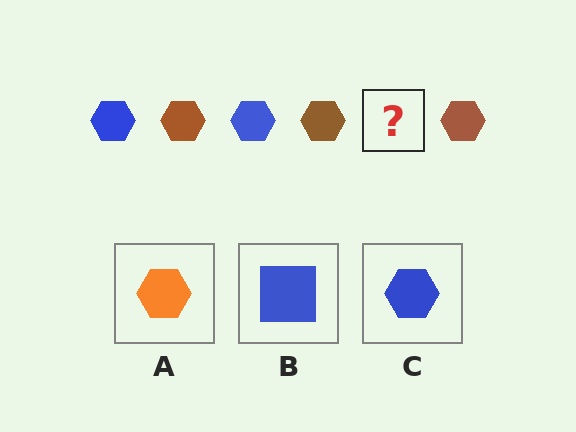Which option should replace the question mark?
Option C.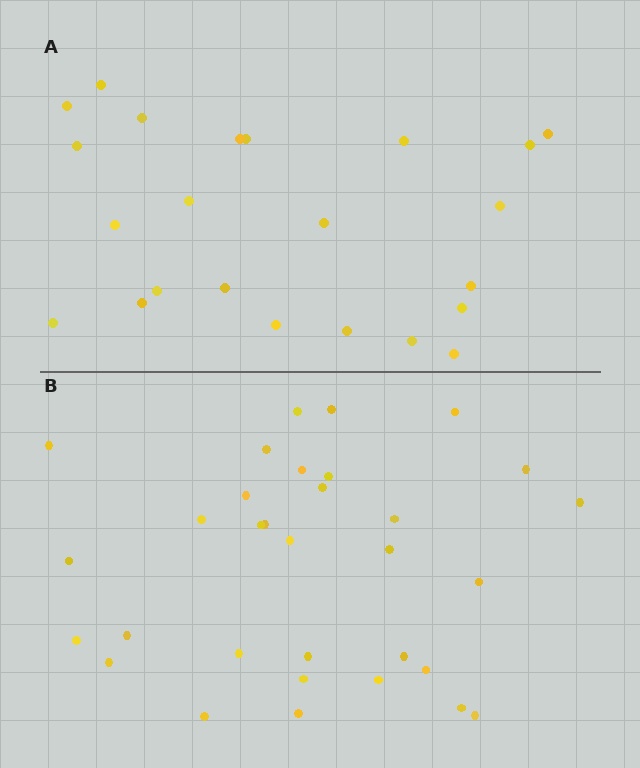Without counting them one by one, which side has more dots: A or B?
Region B (the bottom region) has more dots.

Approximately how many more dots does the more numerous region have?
Region B has roughly 8 or so more dots than region A.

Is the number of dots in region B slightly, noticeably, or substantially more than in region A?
Region B has noticeably more, but not dramatically so. The ratio is roughly 1.4 to 1.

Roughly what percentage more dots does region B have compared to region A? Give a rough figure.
About 40% more.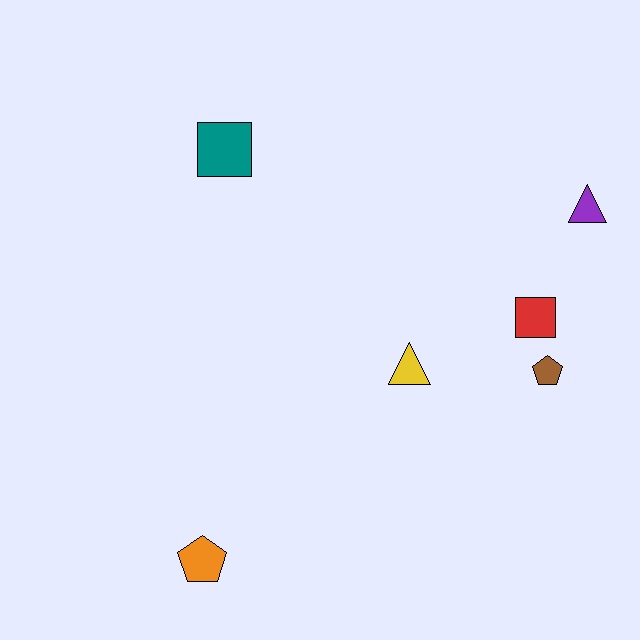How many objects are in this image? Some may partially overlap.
There are 6 objects.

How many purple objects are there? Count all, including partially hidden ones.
There is 1 purple object.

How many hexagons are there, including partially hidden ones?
There are no hexagons.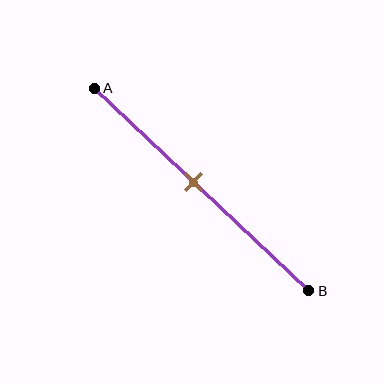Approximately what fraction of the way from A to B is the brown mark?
The brown mark is approximately 45% of the way from A to B.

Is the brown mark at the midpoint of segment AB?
No, the mark is at about 45% from A, not at the 50% midpoint.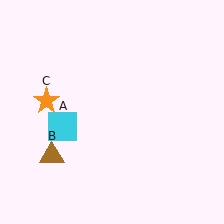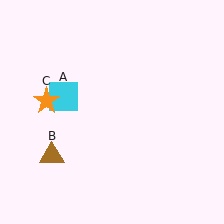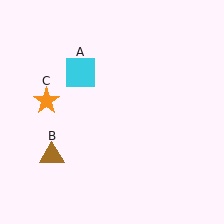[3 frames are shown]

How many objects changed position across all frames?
1 object changed position: cyan square (object A).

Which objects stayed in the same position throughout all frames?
Brown triangle (object B) and orange star (object C) remained stationary.